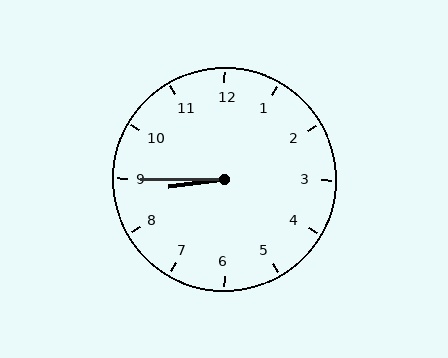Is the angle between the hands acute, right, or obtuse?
It is acute.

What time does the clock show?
8:45.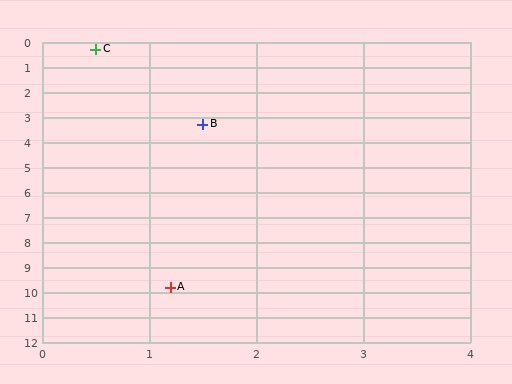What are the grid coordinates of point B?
Point B is at approximately (1.5, 3.3).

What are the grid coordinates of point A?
Point A is at approximately (1.2, 9.8).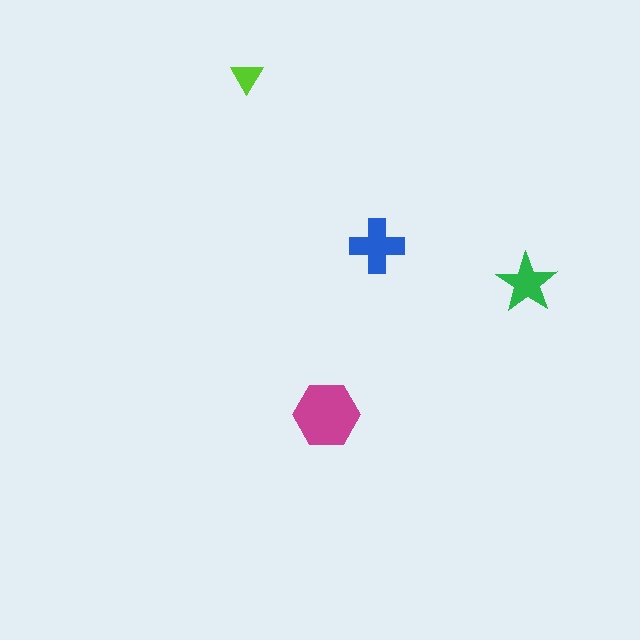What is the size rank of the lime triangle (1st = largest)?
4th.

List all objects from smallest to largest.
The lime triangle, the green star, the blue cross, the magenta hexagon.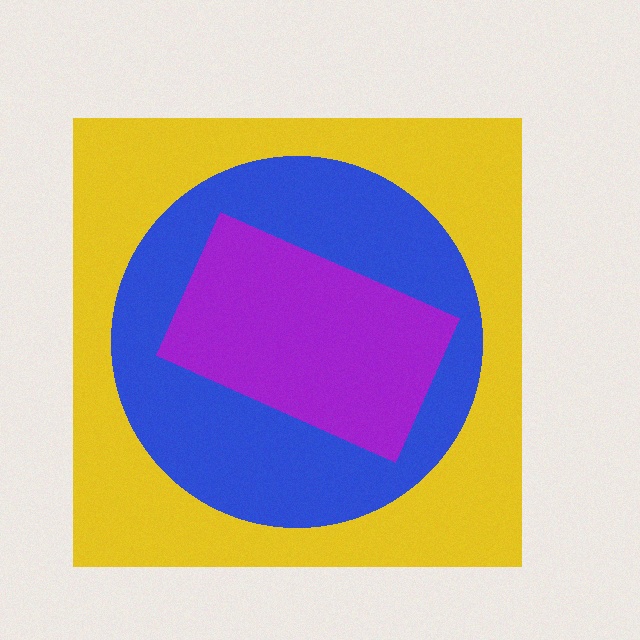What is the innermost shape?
The purple rectangle.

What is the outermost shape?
The yellow square.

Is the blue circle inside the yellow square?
Yes.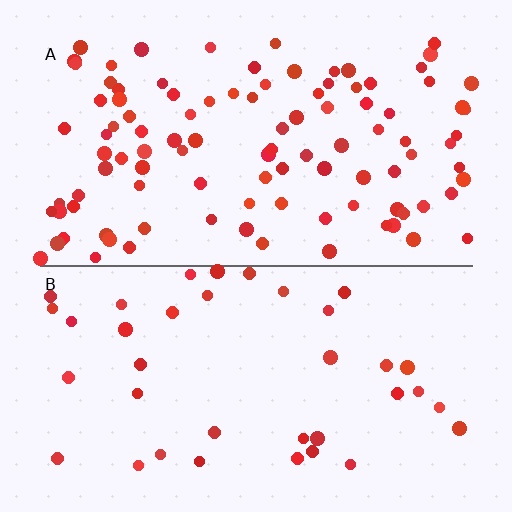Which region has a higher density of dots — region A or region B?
A (the top).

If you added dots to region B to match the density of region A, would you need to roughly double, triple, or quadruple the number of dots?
Approximately triple.